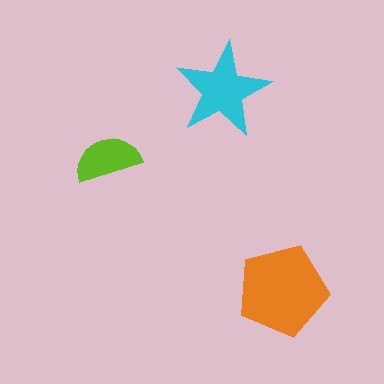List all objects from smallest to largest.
The lime semicircle, the cyan star, the orange pentagon.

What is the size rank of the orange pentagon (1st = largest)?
1st.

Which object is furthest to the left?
The lime semicircle is leftmost.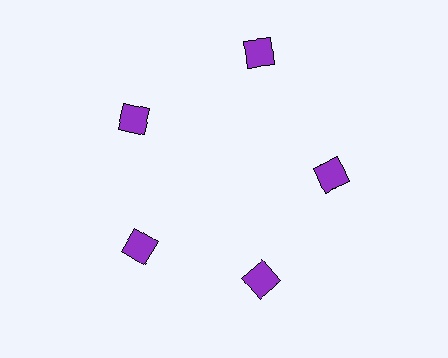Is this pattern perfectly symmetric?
No. The 5 purple squares are arranged in a ring, but one element near the 1 o'clock position is pushed outward from the center, breaking the 5-fold rotational symmetry.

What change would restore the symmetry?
The symmetry would be restored by moving it inward, back onto the ring so that all 5 squares sit at equal angles and equal distance from the center.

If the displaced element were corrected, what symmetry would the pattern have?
It would have 5-fold rotational symmetry — the pattern would map onto itself every 72 degrees.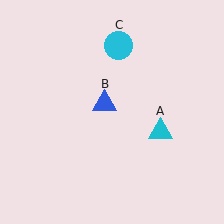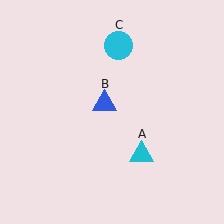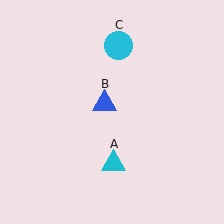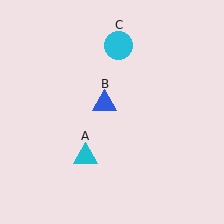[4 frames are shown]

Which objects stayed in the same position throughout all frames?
Blue triangle (object B) and cyan circle (object C) remained stationary.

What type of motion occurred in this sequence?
The cyan triangle (object A) rotated clockwise around the center of the scene.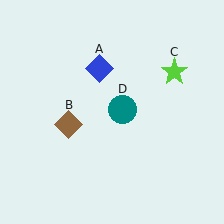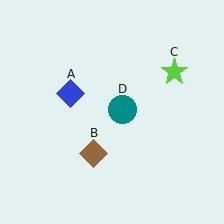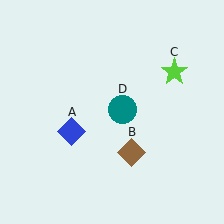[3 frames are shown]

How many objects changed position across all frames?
2 objects changed position: blue diamond (object A), brown diamond (object B).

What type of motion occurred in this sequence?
The blue diamond (object A), brown diamond (object B) rotated counterclockwise around the center of the scene.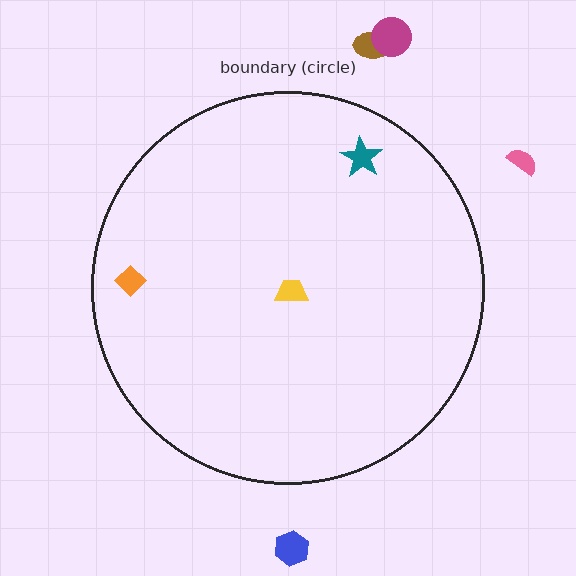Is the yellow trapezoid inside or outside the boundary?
Inside.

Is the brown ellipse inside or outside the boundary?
Outside.